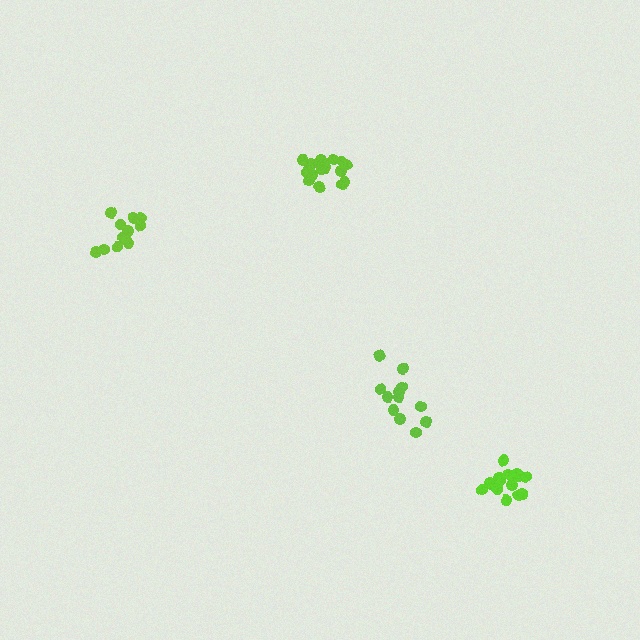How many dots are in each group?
Group 1: 14 dots, Group 2: 12 dots, Group 3: 16 dots, Group 4: 17 dots (59 total).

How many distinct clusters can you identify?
There are 4 distinct clusters.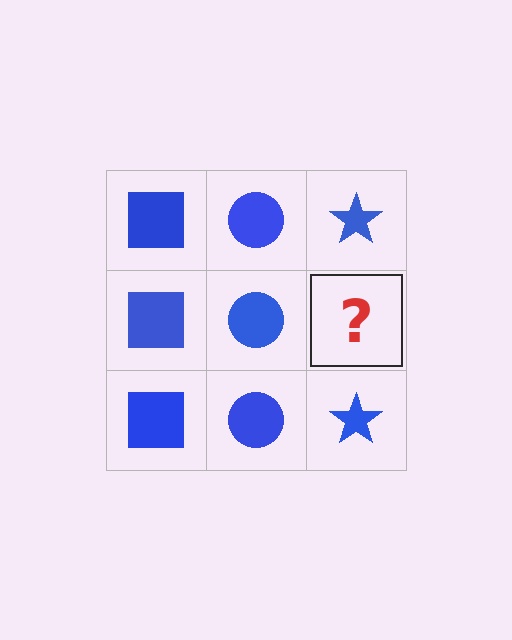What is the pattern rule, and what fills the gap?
The rule is that each column has a consistent shape. The gap should be filled with a blue star.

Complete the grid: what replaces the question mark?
The question mark should be replaced with a blue star.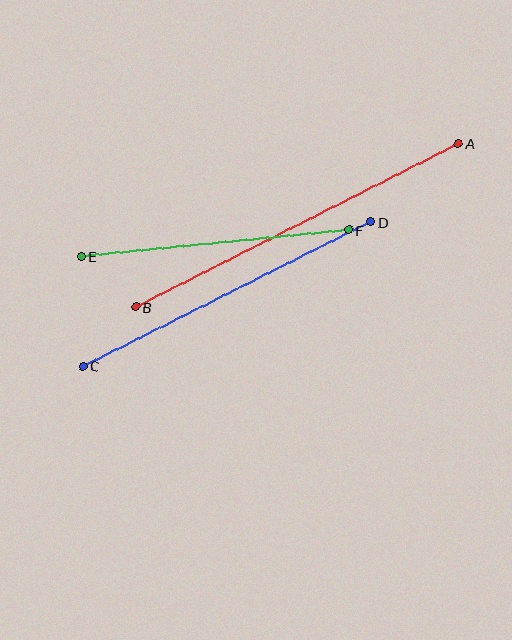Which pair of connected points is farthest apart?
Points A and B are farthest apart.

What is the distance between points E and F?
The distance is approximately 269 pixels.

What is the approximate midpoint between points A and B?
The midpoint is at approximately (297, 225) pixels.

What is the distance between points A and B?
The distance is approximately 362 pixels.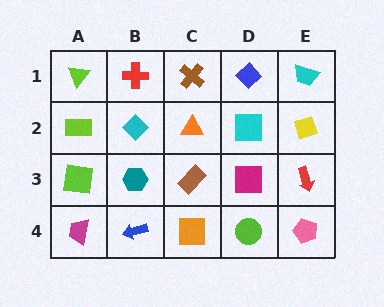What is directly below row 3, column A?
A magenta trapezoid.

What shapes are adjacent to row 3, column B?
A cyan diamond (row 2, column B), a blue arrow (row 4, column B), a lime square (row 3, column A), a brown rectangle (row 3, column C).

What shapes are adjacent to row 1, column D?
A cyan square (row 2, column D), a brown cross (row 1, column C), a cyan trapezoid (row 1, column E).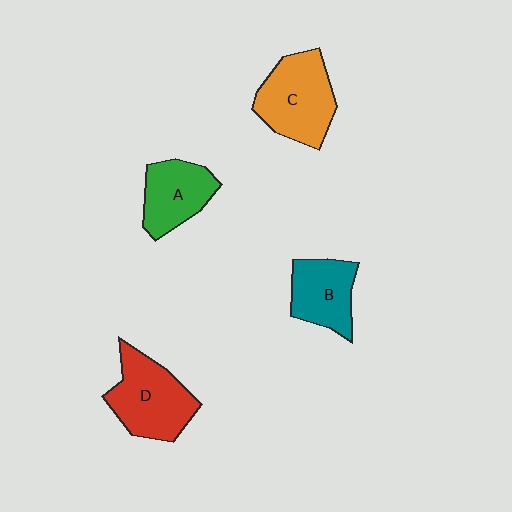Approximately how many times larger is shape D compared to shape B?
Approximately 1.3 times.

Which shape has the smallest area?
Shape B (teal).